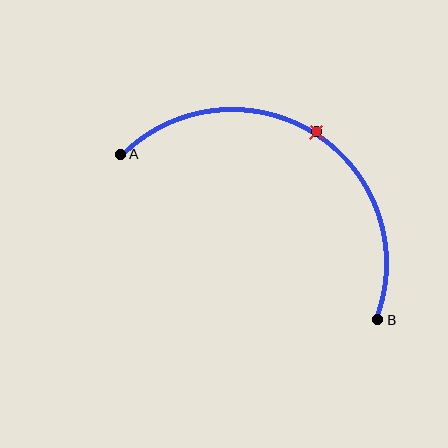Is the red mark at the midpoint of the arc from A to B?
Yes. The red mark lies on the arc at equal arc-length from both A and B — it is the arc midpoint.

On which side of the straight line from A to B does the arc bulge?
The arc bulges above the straight line connecting A and B.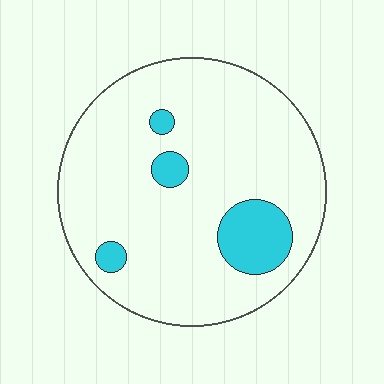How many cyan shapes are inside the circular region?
4.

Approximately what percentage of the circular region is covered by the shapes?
Approximately 10%.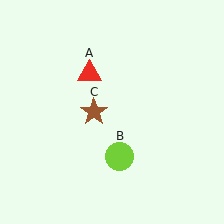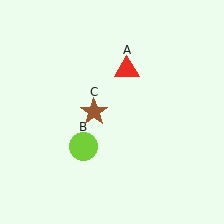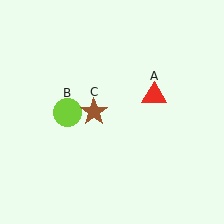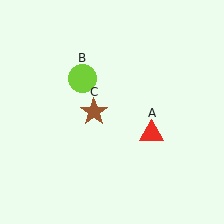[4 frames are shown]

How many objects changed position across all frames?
2 objects changed position: red triangle (object A), lime circle (object B).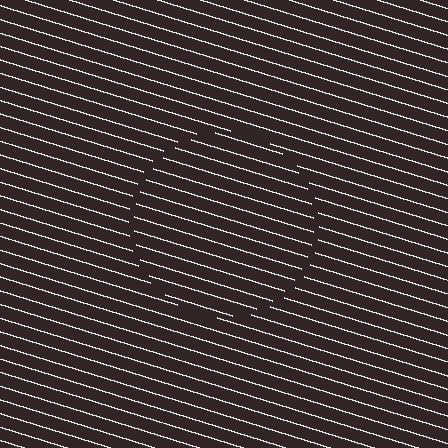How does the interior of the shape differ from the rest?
The interior of the shape contains the same grating, shifted by half a period — the contour is defined by the phase discontinuity where line-ends from the inner and outer gratings abut.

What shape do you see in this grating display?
An illusory circle. The interior of the shape contains the same grating, shifted by half a period — the contour is defined by the phase discontinuity where line-ends from the inner and outer gratings abut.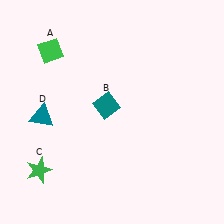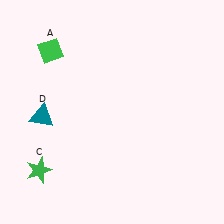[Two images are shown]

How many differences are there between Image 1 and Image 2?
There is 1 difference between the two images.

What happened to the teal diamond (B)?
The teal diamond (B) was removed in Image 2. It was in the top-left area of Image 1.